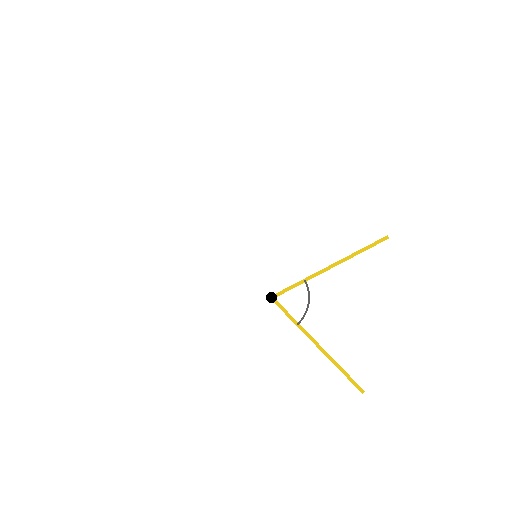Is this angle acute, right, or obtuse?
It is acute.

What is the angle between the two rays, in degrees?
Approximately 74 degrees.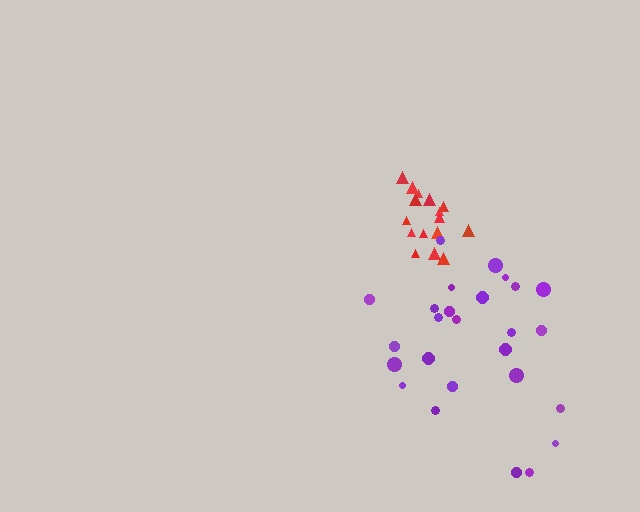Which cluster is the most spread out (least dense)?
Purple.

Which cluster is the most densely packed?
Red.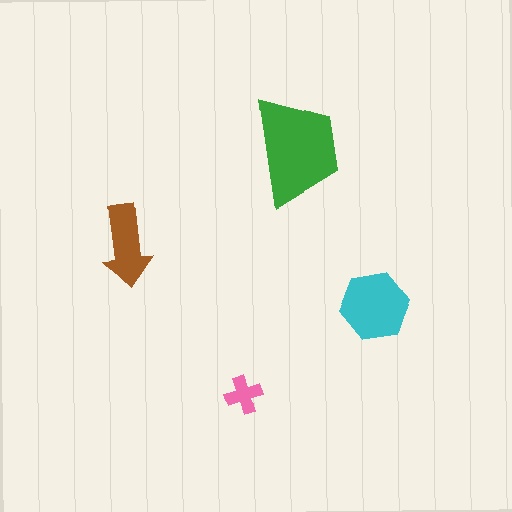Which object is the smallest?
The pink cross.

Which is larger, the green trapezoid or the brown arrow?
The green trapezoid.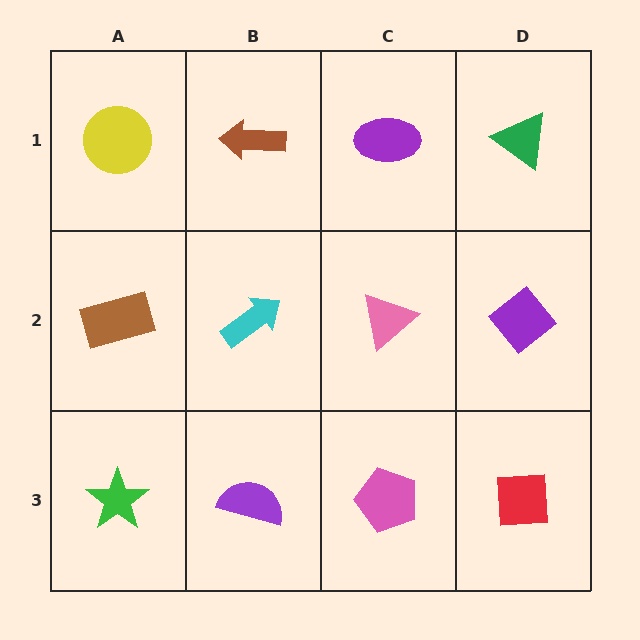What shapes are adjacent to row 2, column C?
A purple ellipse (row 1, column C), a pink pentagon (row 3, column C), a cyan arrow (row 2, column B), a purple diamond (row 2, column D).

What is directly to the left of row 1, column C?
A brown arrow.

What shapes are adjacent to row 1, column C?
A pink triangle (row 2, column C), a brown arrow (row 1, column B), a green triangle (row 1, column D).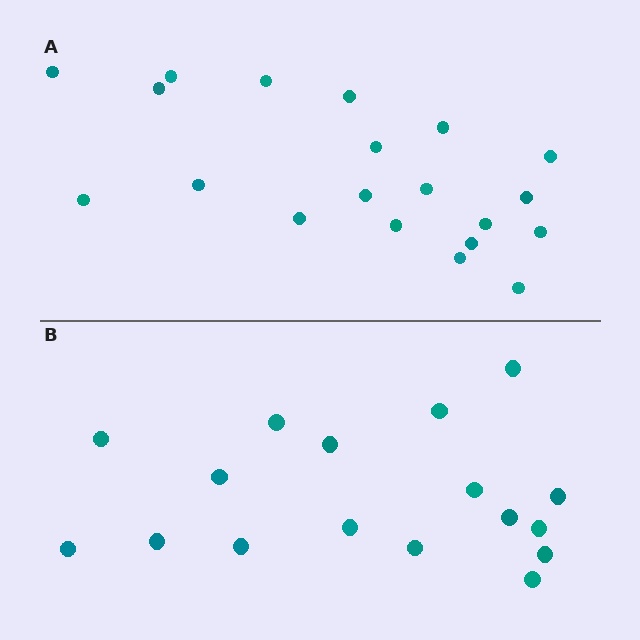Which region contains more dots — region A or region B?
Region A (the top region) has more dots.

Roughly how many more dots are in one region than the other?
Region A has just a few more — roughly 2 or 3 more dots than region B.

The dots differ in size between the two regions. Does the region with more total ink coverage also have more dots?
No. Region B has more total ink coverage because its dots are larger, but region A actually contains more individual dots. Total area can be misleading — the number of items is what matters here.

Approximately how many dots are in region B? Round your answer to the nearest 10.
About 20 dots. (The exact count is 17, which rounds to 20.)